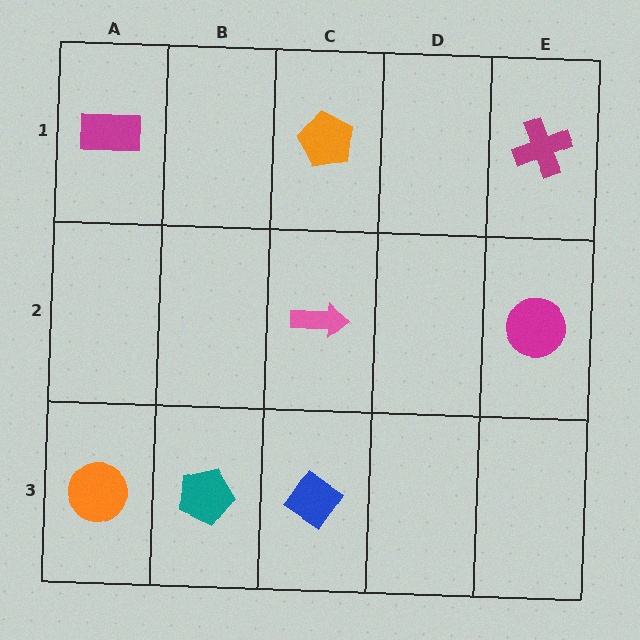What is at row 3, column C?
A blue diamond.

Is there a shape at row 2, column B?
No, that cell is empty.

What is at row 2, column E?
A magenta circle.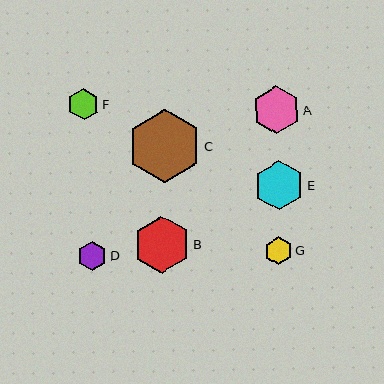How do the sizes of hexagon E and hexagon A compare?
Hexagon E and hexagon A are approximately the same size.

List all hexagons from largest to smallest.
From largest to smallest: C, B, E, A, F, D, G.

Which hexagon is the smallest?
Hexagon G is the smallest with a size of approximately 28 pixels.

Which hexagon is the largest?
Hexagon C is the largest with a size of approximately 74 pixels.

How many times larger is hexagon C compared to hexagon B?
Hexagon C is approximately 1.3 times the size of hexagon B.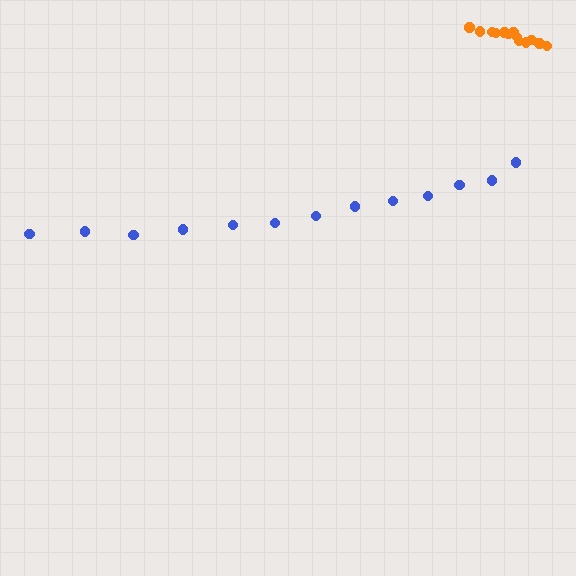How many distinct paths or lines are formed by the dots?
There are 2 distinct paths.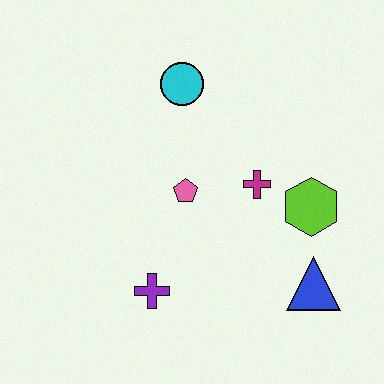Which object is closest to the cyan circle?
The pink pentagon is closest to the cyan circle.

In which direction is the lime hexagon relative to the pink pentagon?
The lime hexagon is to the right of the pink pentagon.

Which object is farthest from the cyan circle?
The blue triangle is farthest from the cyan circle.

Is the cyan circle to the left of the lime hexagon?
Yes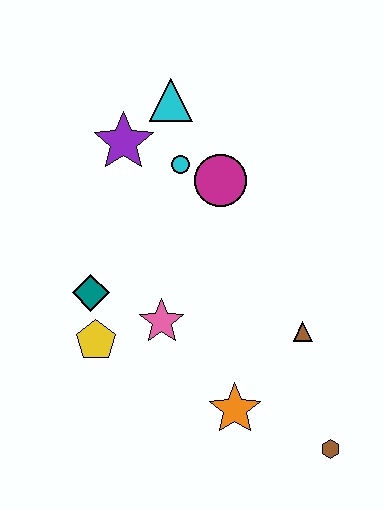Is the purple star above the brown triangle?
Yes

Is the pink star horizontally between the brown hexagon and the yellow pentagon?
Yes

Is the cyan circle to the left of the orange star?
Yes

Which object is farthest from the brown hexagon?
The cyan triangle is farthest from the brown hexagon.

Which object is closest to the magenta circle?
The cyan circle is closest to the magenta circle.